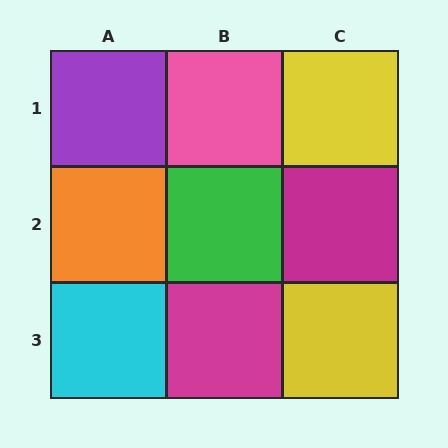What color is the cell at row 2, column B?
Green.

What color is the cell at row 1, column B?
Pink.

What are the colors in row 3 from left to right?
Cyan, magenta, yellow.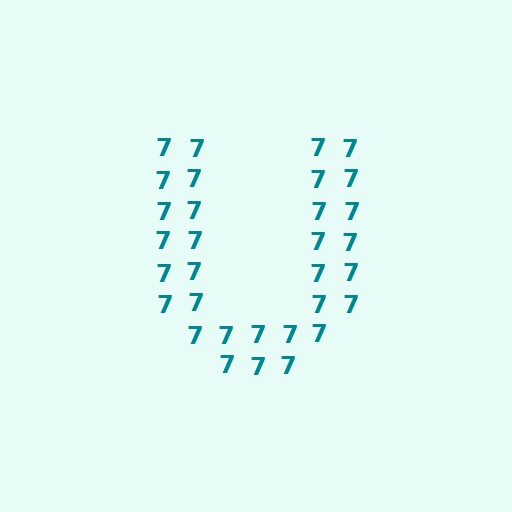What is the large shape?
The large shape is the letter U.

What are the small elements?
The small elements are digit 7's.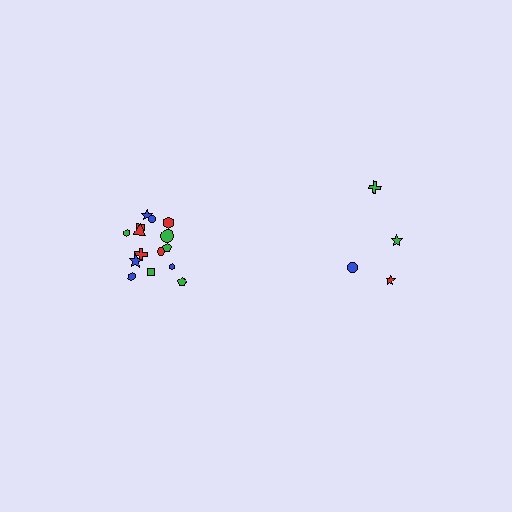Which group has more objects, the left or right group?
The left group.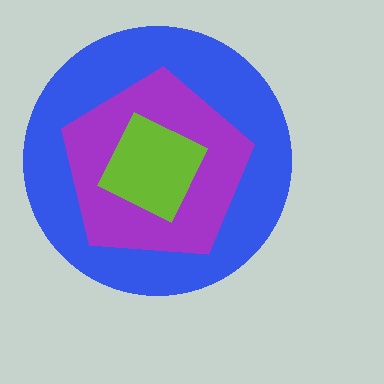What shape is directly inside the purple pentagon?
The lime square.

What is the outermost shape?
The blue circle.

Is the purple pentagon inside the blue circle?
Yes.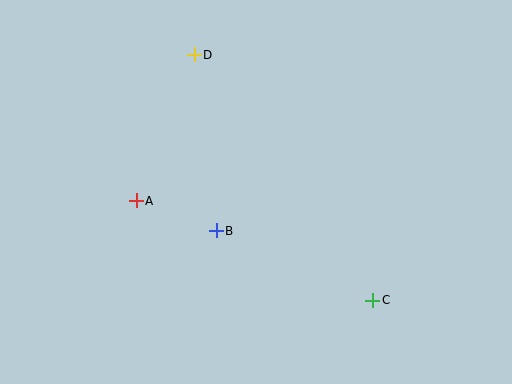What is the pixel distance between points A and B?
The distance between A and B is 86 pixels.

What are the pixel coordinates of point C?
Point C is at (373, 300).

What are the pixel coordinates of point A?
Point A is at (136, 201).